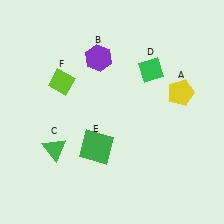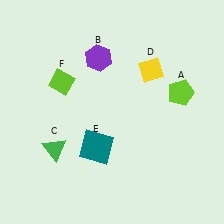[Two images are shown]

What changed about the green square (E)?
In Image 1, E is green. In Image 2, it changed to teal.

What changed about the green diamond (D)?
In Image 1, D is green. In Image 2, it changed to yellow.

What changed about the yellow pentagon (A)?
In Image 1, A is yellow. In Image 2, it changed to lime.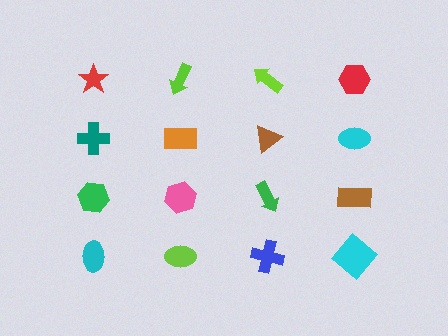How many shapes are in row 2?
4 shapes.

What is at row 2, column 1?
A teal cross.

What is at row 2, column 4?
A cyan ellipse.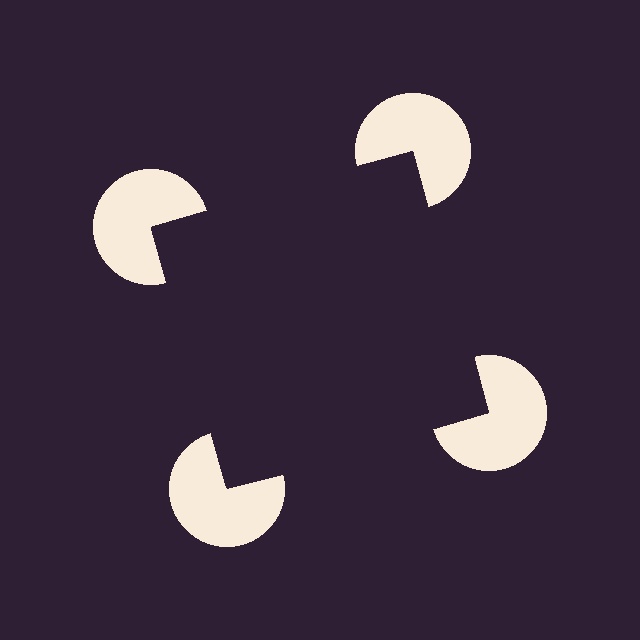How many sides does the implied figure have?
4 sides.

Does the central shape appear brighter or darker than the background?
It typically appears slightly darker than the background, even though no actual brightness change is drawn.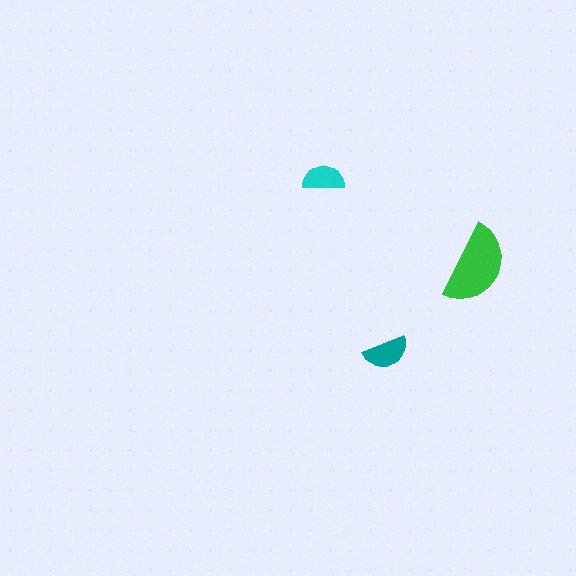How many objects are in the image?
There are 3 objects in the image.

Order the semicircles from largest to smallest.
the green one, the teal one, the cyan one.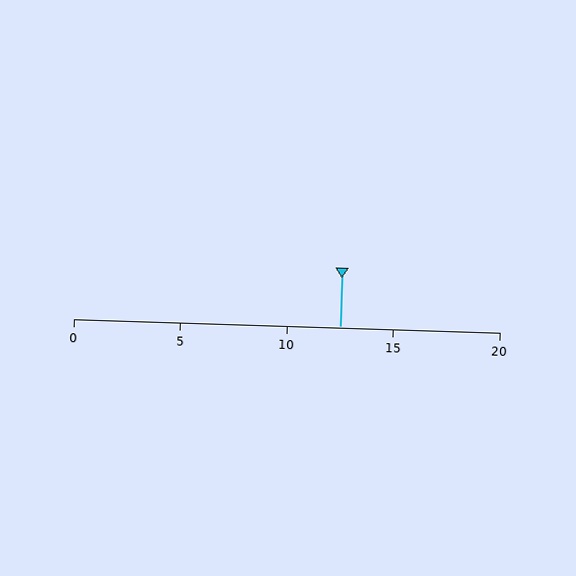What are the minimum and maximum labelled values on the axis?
The axis runs from 0 to 20.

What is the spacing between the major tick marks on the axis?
The major ticks are spaced 5 apart.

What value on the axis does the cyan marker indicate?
The marker indicates approximately 12.5.